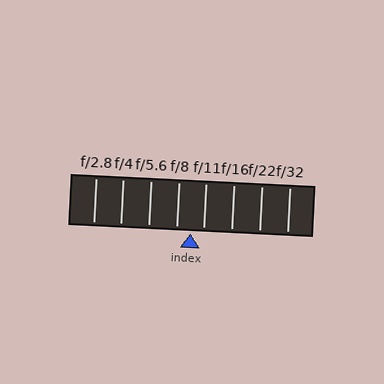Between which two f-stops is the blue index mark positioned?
The index mark is between f/8 and f/11.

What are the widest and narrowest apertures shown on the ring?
The widest aperture shown is f/2.8 and the narrowest is f/32.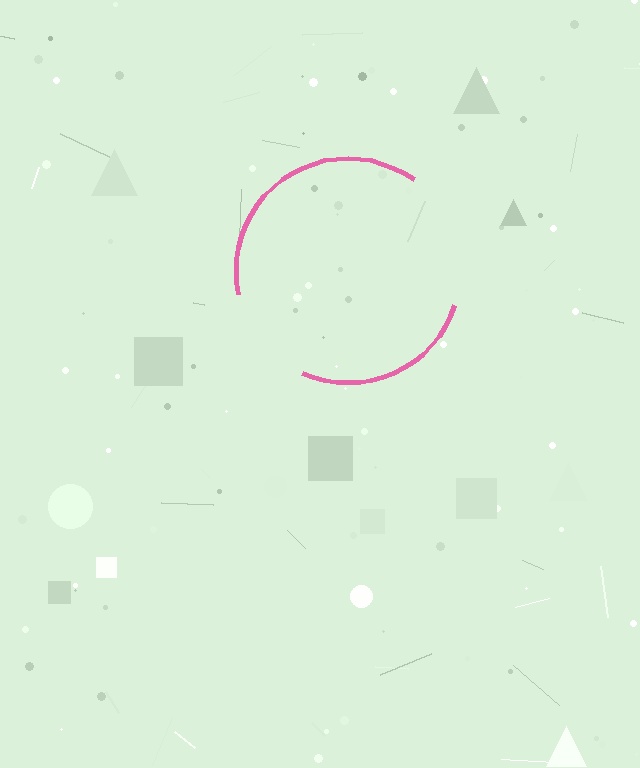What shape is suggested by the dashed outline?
The dashed outline suggests a circle.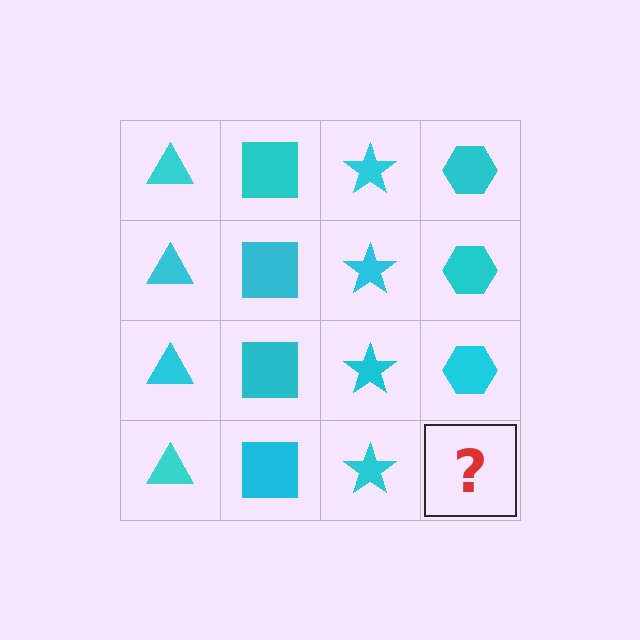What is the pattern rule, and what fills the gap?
The rule is that each column has a consistent shape. The gap should be filled with a cyan hexagon.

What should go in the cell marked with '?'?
The missing cell should contain a cyan hexagon.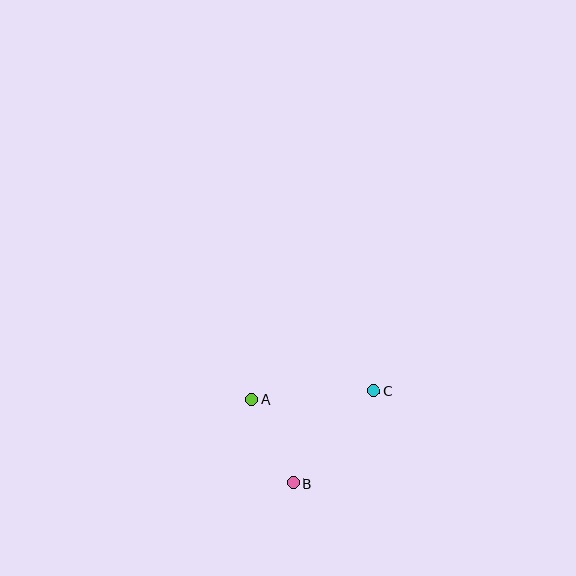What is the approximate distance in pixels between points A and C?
The distance between A and C is approximately 123 pixels.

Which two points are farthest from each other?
Points B and C are farthest from each other.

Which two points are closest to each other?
Points A and B are closest to each other.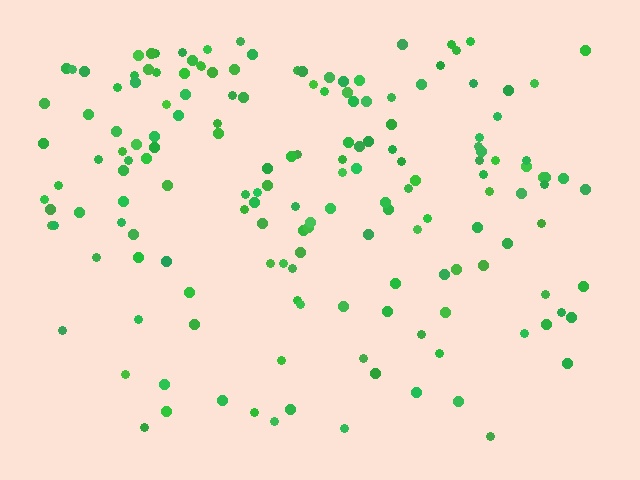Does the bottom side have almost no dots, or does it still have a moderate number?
Still a moderate number, just noticeably fewer than the top.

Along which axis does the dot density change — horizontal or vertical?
Vertical.